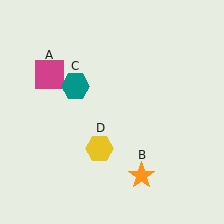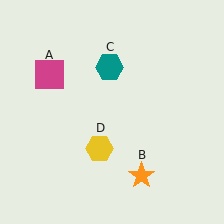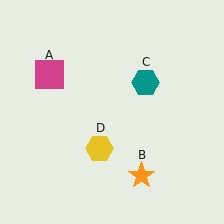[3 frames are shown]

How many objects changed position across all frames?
1 object changed position: teal hexagon (object C).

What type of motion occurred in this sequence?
The teal hexagon (object C) rotated clockwise around the center of the scene.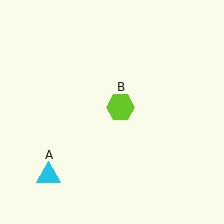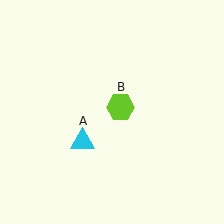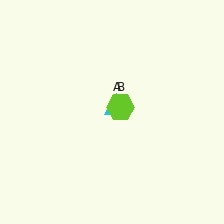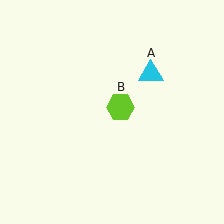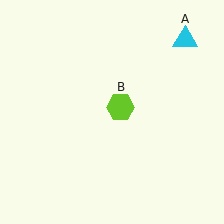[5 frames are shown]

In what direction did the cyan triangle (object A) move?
The cyan triangle (object A) moved up and to the right.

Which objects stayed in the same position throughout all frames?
Lime hexagon (object B) remained stationary.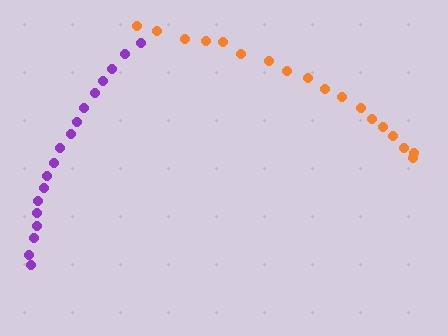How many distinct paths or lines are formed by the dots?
There are 2 distinct paths.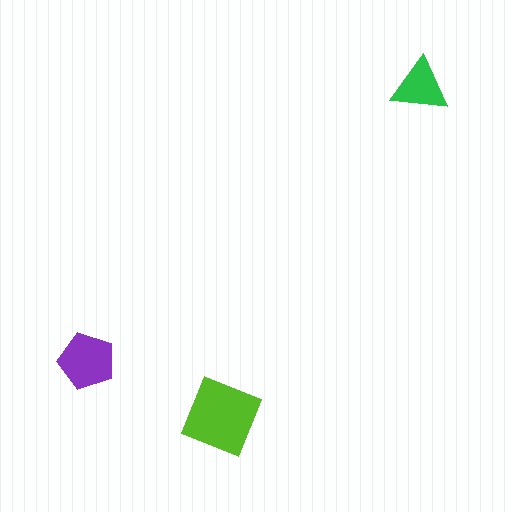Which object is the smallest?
The green triangle.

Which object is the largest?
The lime diamond.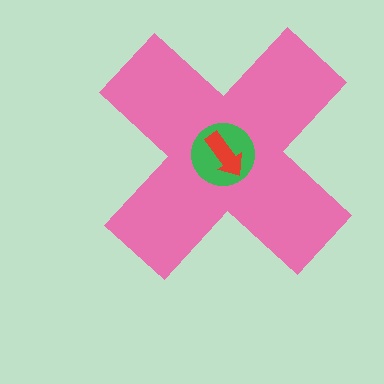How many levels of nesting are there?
3.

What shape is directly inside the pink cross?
The green circle.